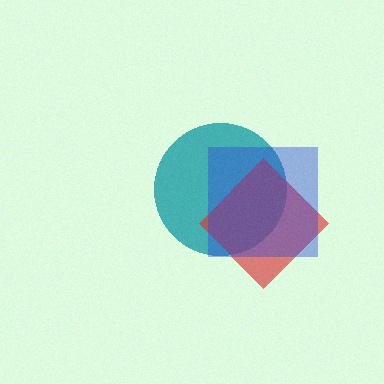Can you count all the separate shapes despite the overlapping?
Yes, there are 3 separate shapes.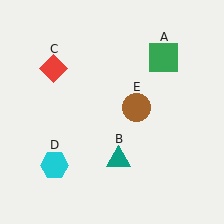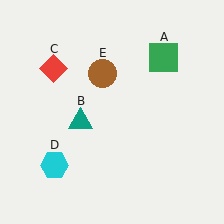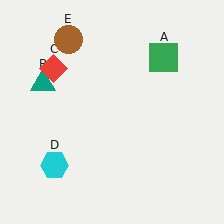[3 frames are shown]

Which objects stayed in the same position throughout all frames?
Green square (object A) and red diamond (object C) and cyan hexagon (object D) remained stationary.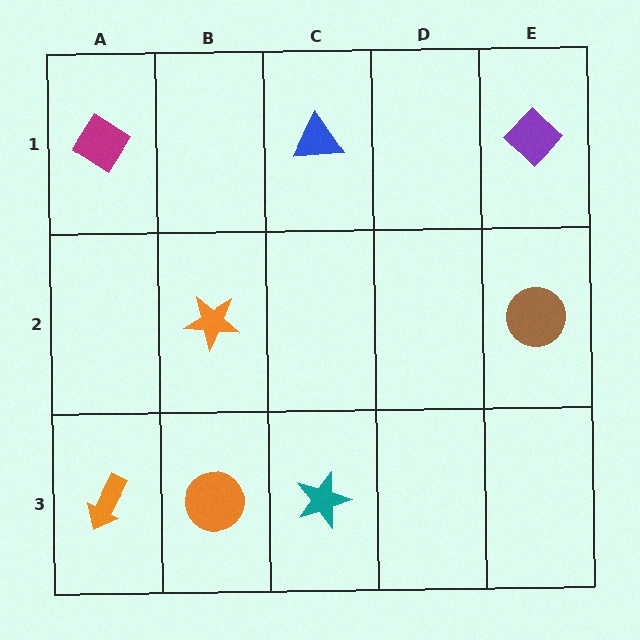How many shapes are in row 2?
2 shapes.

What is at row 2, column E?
A brown circle.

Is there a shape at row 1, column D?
No, that cell is empty.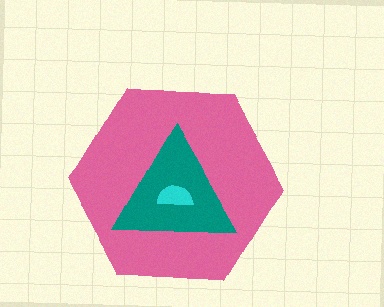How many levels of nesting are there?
3.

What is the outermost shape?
The pink hexagon.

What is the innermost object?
The cyan semicircle.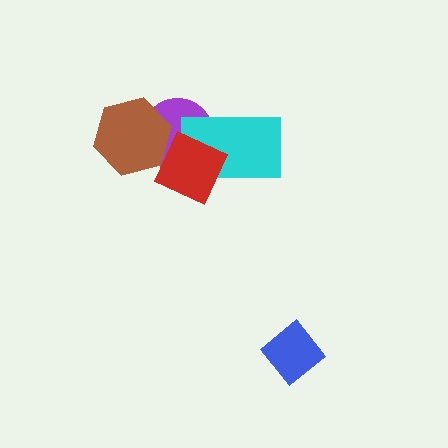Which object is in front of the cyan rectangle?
The red diamond is in front of the cyan rectangle.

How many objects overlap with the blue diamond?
0 objects overlap with the blue diamond.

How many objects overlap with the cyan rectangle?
2 objects overlap with the cyan rectangle.